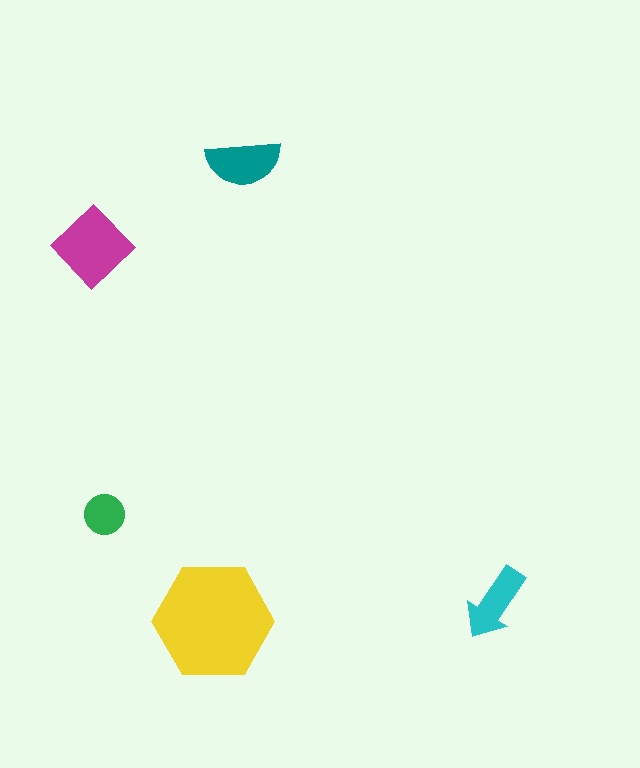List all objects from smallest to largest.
The green circle, the cyan arrow, the teal semicircle, the magenta diamond, the yellow hexagon.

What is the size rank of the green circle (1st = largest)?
5th.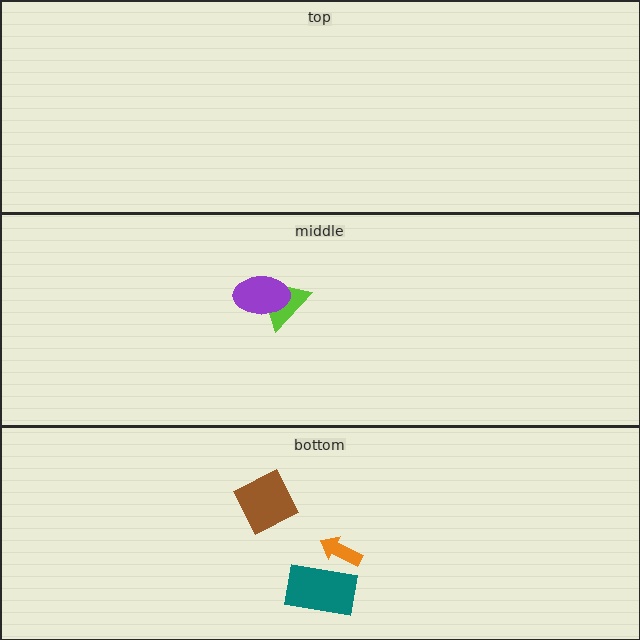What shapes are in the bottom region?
The teal rectangle, the brown square, the orange arrow.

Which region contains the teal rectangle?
The bottom region.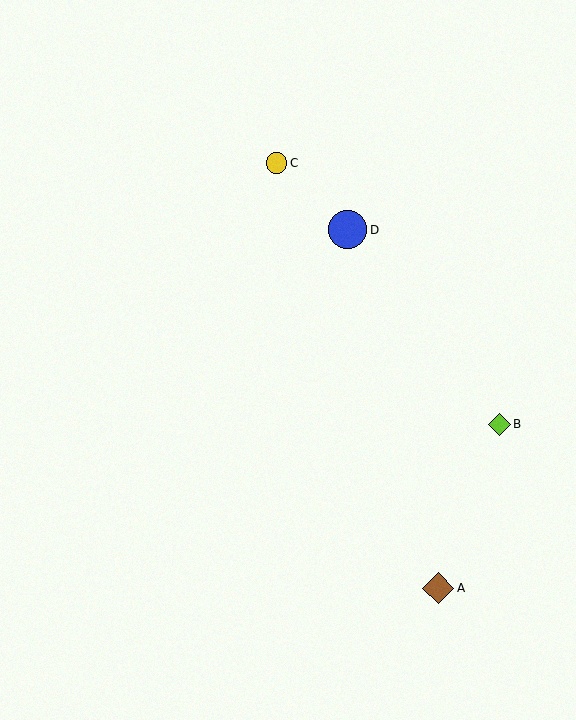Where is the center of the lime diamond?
The center of the lime diamond is at (499, 424).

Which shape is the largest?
The blue circle (labeled D) is the largest.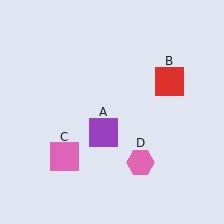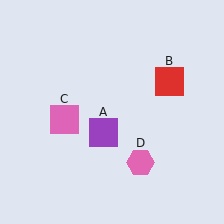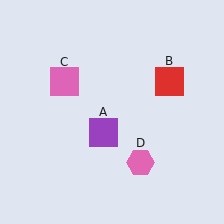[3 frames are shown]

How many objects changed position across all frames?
1 object changed position: pink square (object C).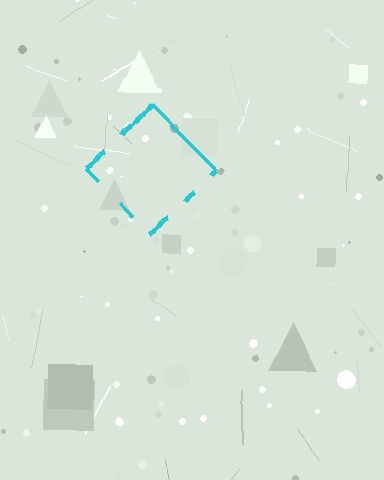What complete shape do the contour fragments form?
The contour fragments form a diamond.